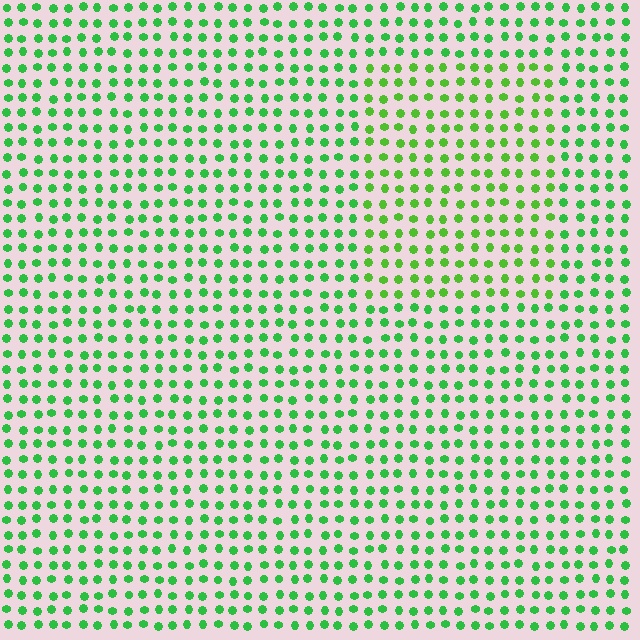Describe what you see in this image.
The image is filled with small green elements in a uniform arrangement. A rectangle-shaped region is visible where the elements are tinted to a slightly different hue, forming a subtle color boundary.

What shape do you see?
I see a rectangle.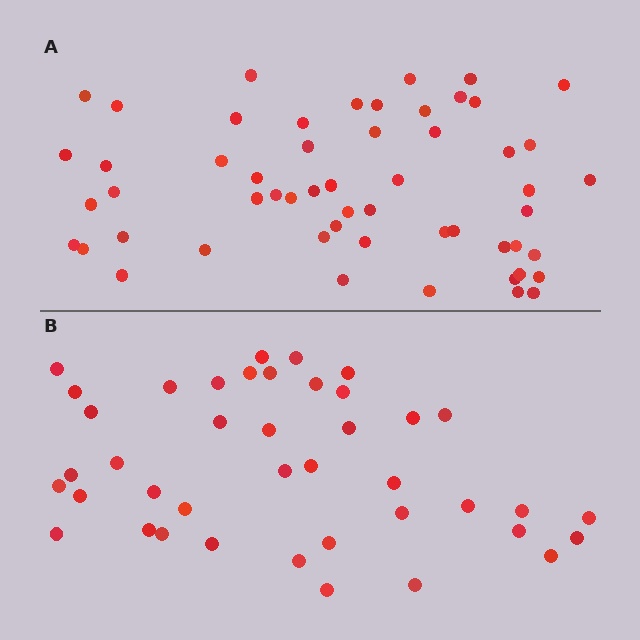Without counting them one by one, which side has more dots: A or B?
Region A (the top region) has more dots.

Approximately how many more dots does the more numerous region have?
Region A has approximately 15 more dots than region B.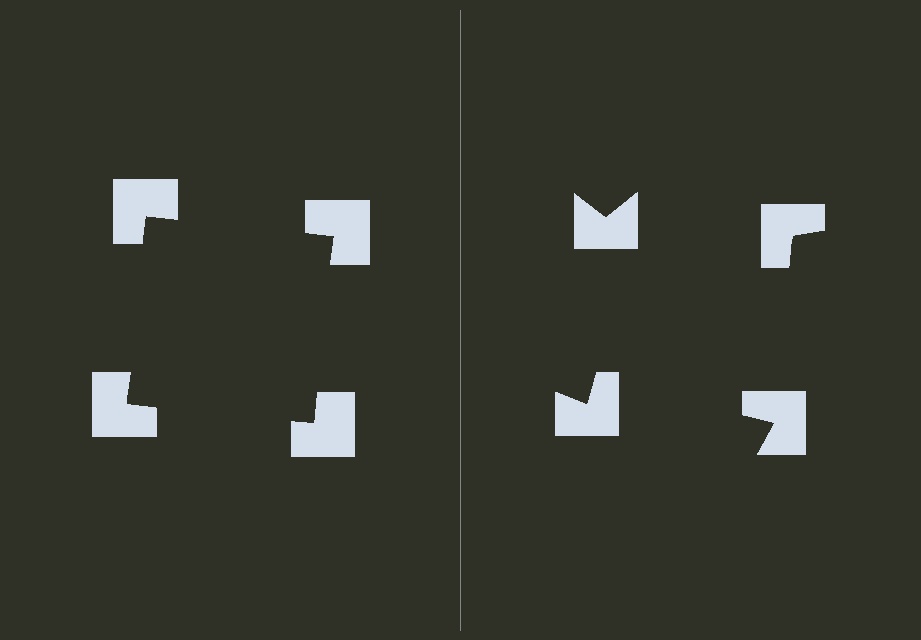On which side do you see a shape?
An illusory square appears on the left side. On the right side the wedge cuts are rotated, so no coherent shape forms.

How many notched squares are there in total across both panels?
8 — 4 on each side.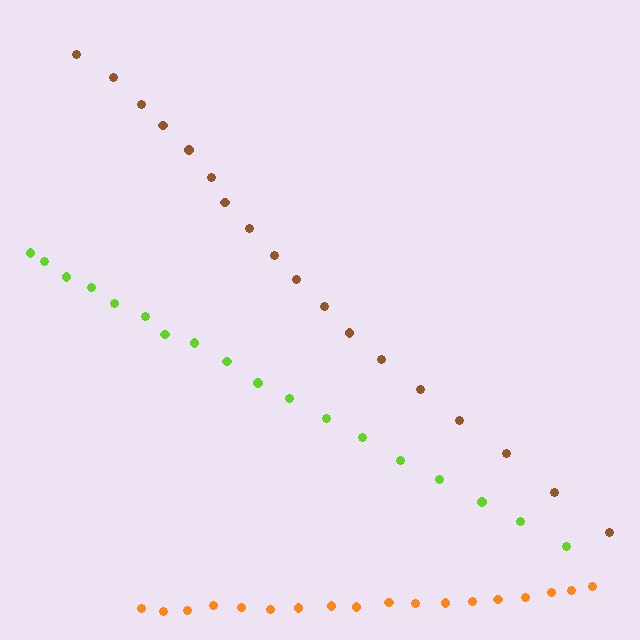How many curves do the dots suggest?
There are 3 distinct paths.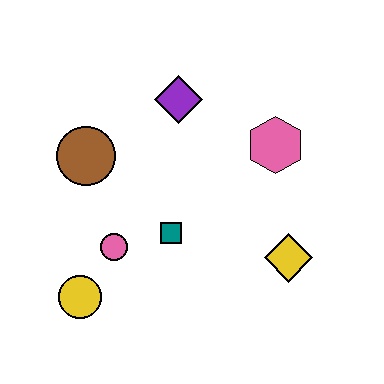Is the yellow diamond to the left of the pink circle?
No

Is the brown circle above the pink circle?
Yes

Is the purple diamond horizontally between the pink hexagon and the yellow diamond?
No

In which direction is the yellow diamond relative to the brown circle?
The yellow diamond is to the right of the brown circle.